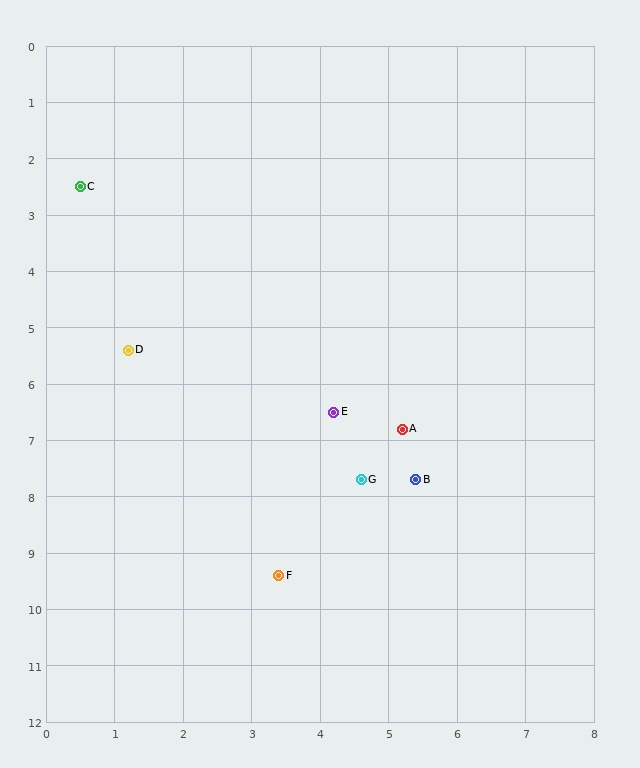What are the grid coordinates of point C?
Point C is at approximately (0.5, 2.5).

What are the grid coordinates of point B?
Point B is at approximately (5.4, 7.7).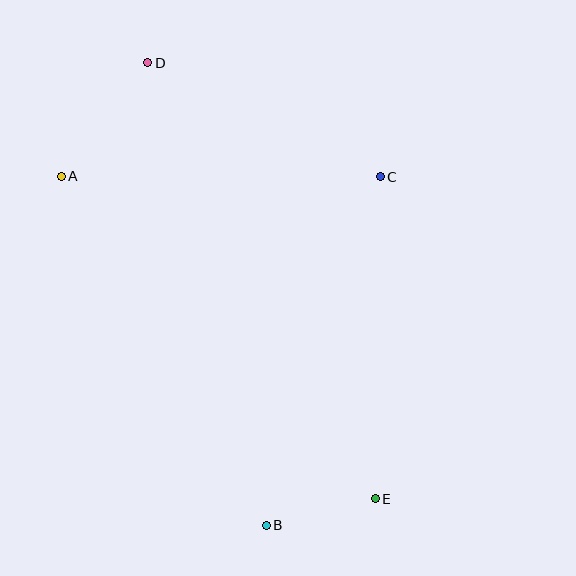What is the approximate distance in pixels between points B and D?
The distance between B and D is approximately 477 pixels.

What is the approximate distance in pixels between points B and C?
The distance between B and C is approximately 367 pixels.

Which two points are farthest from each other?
Points D and E are farthest from each other.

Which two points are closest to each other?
Points B and E are closest to each other.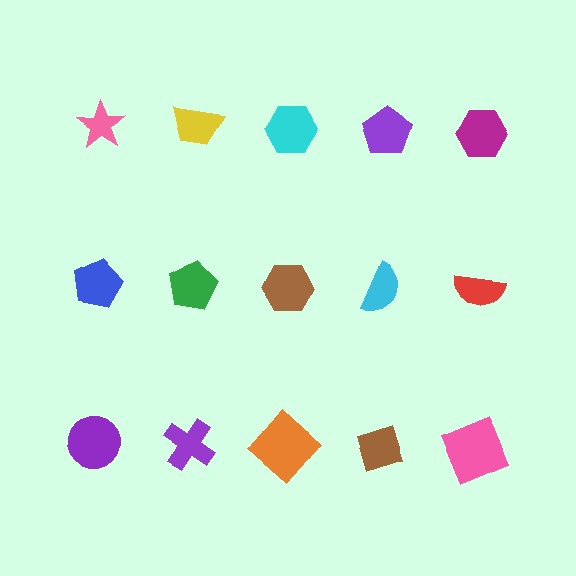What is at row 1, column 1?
A pink star.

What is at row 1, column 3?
A cyan hexagon.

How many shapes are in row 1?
5 shapes.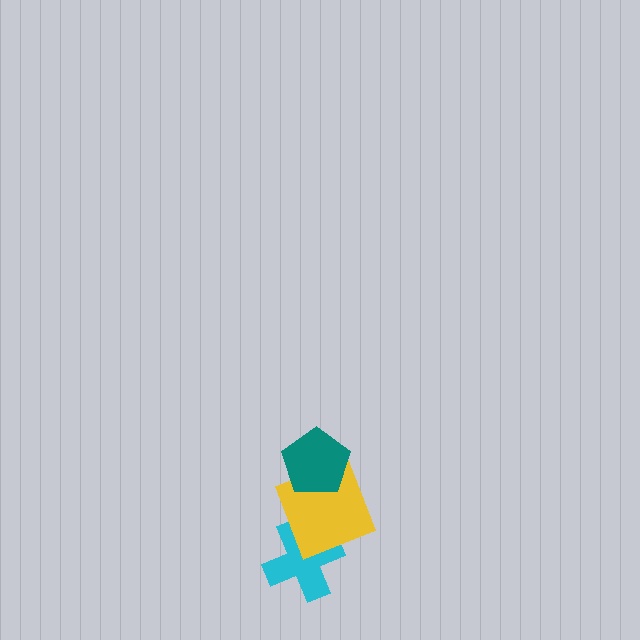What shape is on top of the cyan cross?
The yellow square is on top of the cyan cross.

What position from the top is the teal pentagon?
The teal pentagon is 1st from the top.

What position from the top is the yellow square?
The yellow square is 2nd from the top.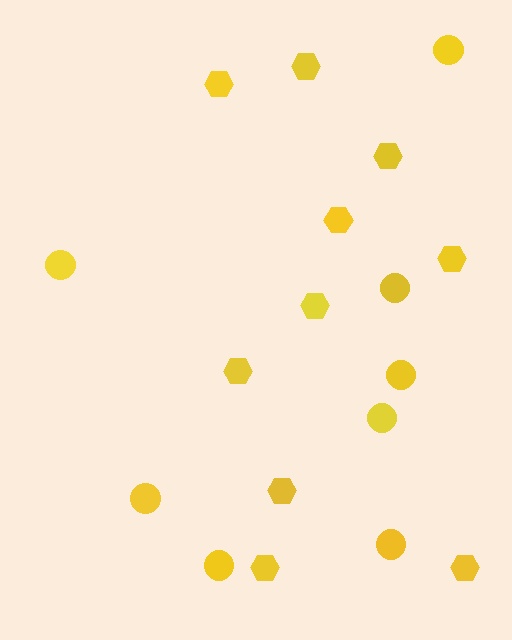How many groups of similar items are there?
There are 2 groups: one group of hexagons (10) and one group of circles (8).